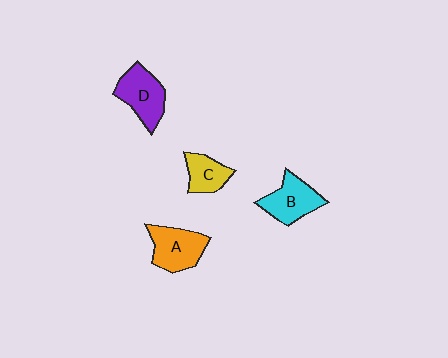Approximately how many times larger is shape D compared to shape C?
Approximately 1.5 times.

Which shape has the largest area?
Shape D (purple).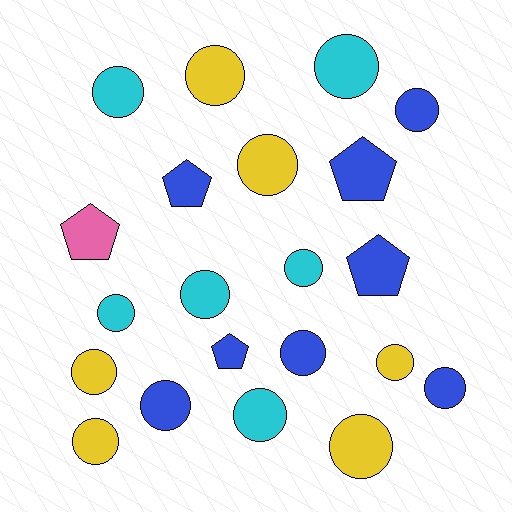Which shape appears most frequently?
Circle, with 16 objects.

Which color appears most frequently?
Blue, with 8 objects.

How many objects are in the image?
There are 21 objects.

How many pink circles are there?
There are no pink circles.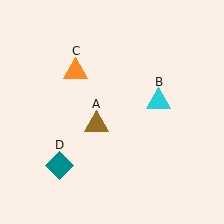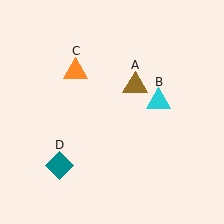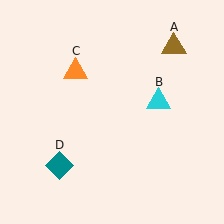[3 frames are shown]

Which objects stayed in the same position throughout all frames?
Cyan triangle (object B) and orange triangle (object C) and teal diamond (object D) remained stationary.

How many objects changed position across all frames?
1 object changed position: brown triangle (object A).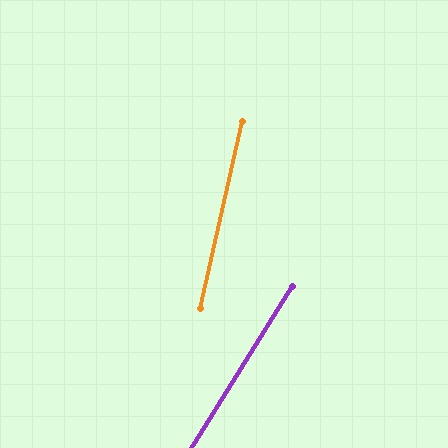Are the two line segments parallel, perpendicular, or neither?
Neither parallel nor perpendicular — they differ by about 19°.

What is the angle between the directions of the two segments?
Approximately 19 degrees.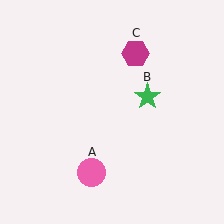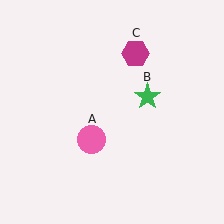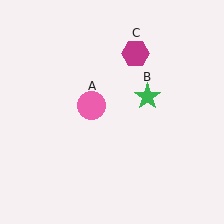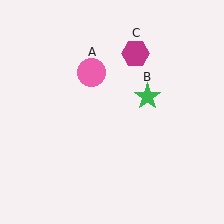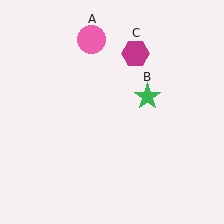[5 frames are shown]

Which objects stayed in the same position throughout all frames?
Green star (object B) and magenta hexagon (object C) remained stationary.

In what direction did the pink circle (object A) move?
The pink circle (object A) moved up.